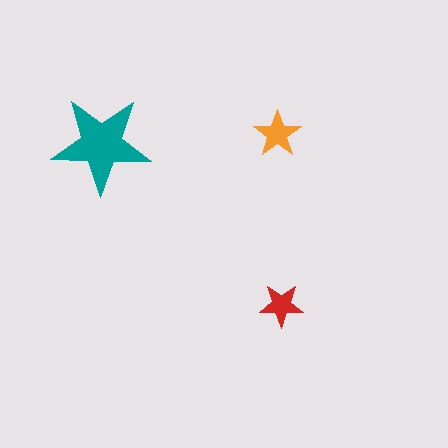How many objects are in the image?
There are 3 objects in the image.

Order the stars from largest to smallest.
the teal one, the orange one, the red one.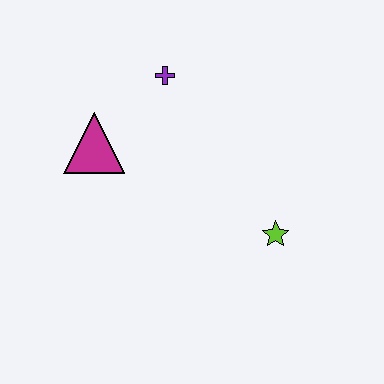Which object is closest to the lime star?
The purple cross is closest to the lime star.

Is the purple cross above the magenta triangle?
Yes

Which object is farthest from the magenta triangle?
The lime star is farthest from the magenta triangle.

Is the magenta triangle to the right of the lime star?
No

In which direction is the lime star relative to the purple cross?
The lime star is below the purple cross.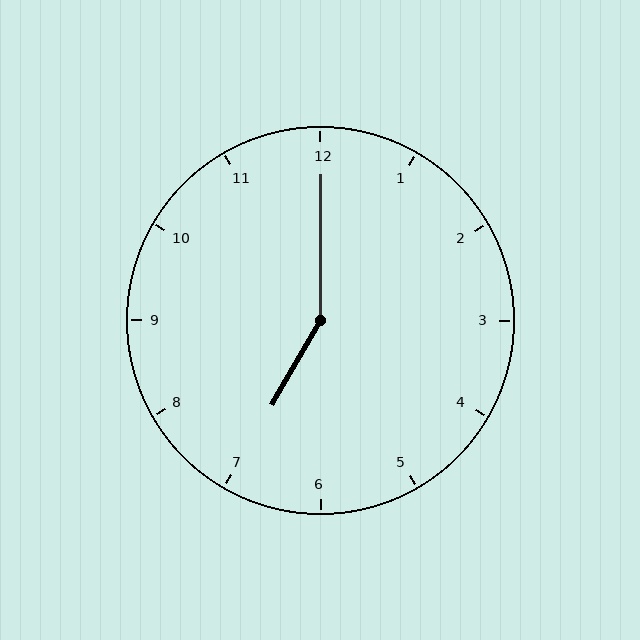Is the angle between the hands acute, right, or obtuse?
It is obtuse.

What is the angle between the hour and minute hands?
Approximately 150 degrees.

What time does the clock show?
7:00.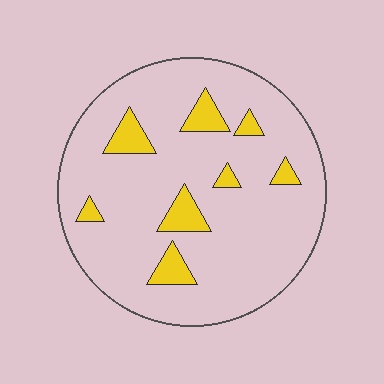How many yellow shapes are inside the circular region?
8.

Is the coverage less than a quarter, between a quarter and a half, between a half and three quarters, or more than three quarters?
Less than a quarter.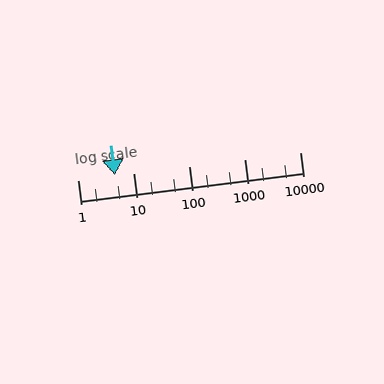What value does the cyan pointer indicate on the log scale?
The pointer indicates approximately 4.6.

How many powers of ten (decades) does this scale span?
The scale spans 4 decades, from 1 to 10000.